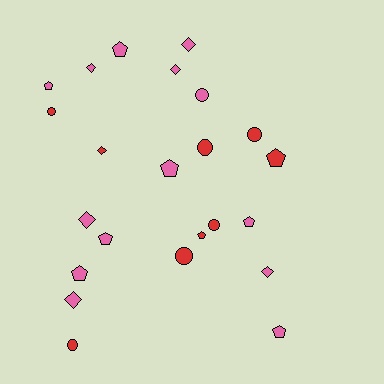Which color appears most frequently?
Pink, with 14 objects.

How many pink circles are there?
There is 1 pink circle.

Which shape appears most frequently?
Pentagon, with 9 objects.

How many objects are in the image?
There are 23 objects.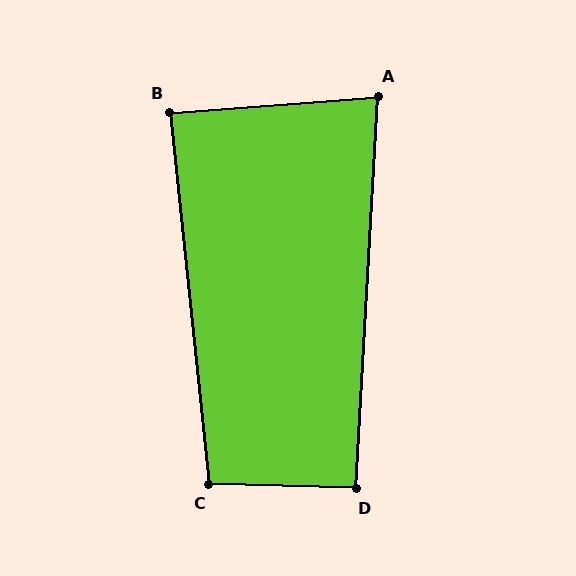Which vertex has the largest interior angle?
C, at approximately 98 degrees.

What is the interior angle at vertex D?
Approximately 92 degrees (approximately right).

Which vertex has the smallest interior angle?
A, at approximately 82 degrees.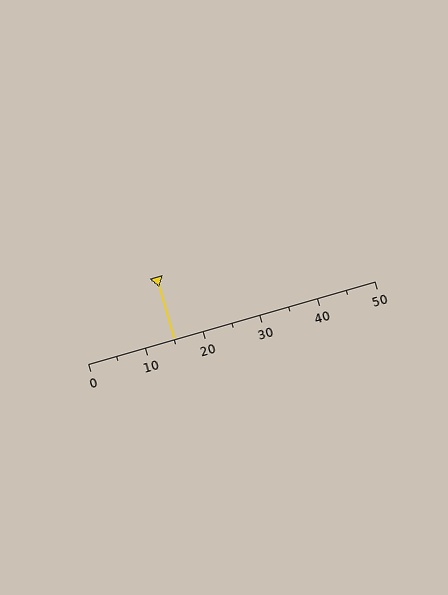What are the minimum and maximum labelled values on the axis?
The axis runs from 0 to 50.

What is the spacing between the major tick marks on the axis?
The major ticks are spaced 10 apart.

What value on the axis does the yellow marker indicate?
The marker indicates approximately 15.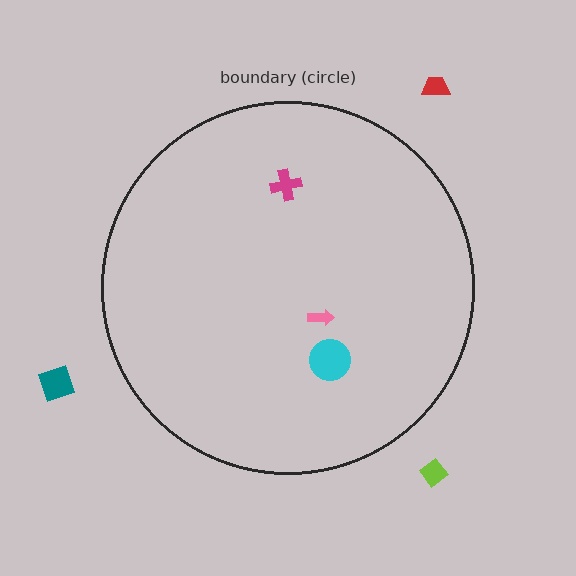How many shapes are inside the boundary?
3 inside, 3 outside.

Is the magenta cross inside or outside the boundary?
Inside.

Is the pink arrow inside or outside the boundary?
Inside.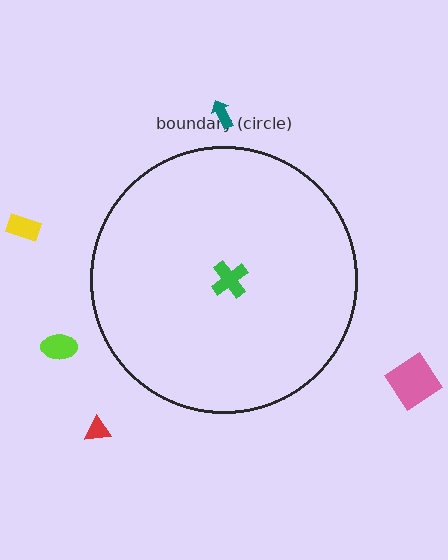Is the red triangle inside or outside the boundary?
Outside.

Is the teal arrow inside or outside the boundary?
Outside.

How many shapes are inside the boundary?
1 inside, 5 outside.